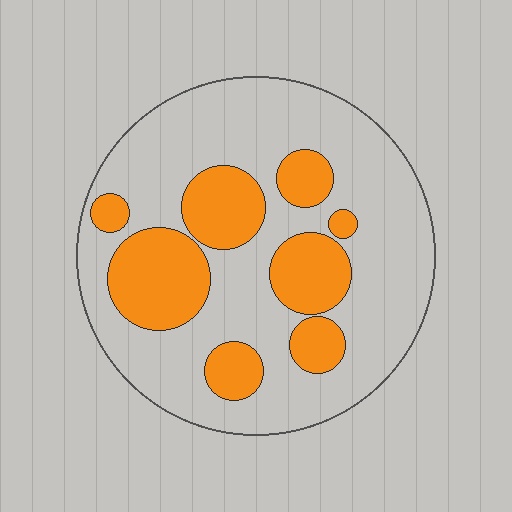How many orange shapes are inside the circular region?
8.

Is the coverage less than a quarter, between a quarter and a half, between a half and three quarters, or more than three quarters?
Between a quarter and a half.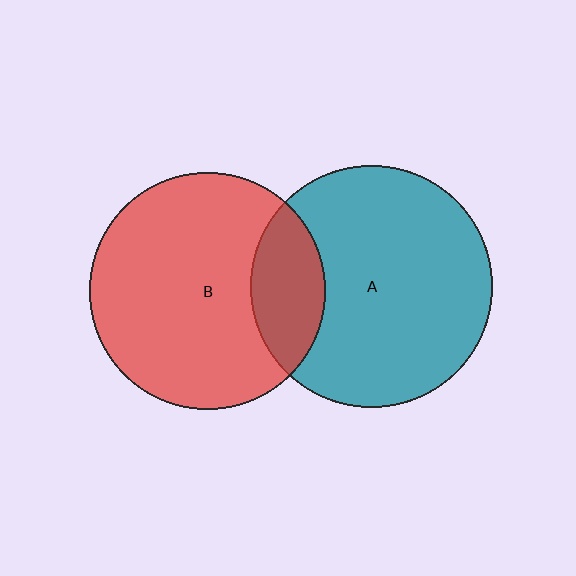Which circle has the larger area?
Circle A (teal).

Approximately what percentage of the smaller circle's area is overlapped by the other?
Approximately 20%.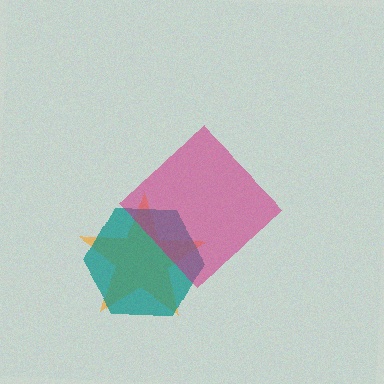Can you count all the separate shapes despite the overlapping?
Yes, there are 3 separate shapes.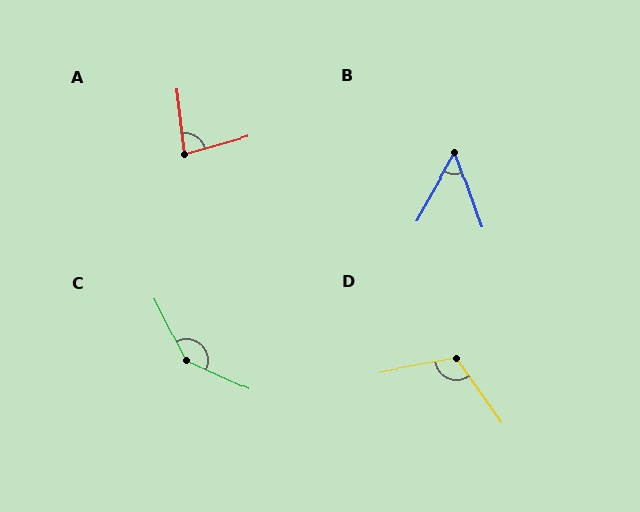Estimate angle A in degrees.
Approximately 81 degrees.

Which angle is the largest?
C, at approximately 141 degrees.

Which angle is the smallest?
B, at approximately 48 degrees.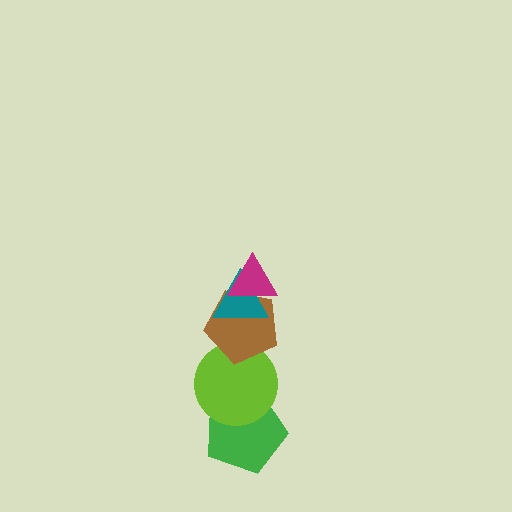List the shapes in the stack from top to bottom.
From top to bottom: the magenta triangle, the teal triangle, the brown pentagon, the lime circle, the green pentagon.